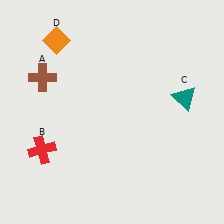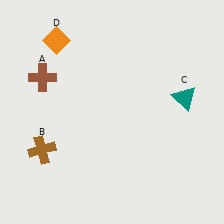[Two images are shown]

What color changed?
The cross (B) changed from red in Image 1 to brown in Image 2.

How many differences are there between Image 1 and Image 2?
There is 1 difference between the two images.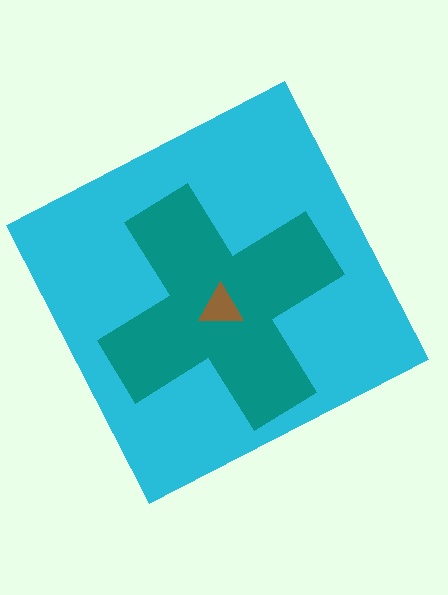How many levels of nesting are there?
3.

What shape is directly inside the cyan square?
The teal cross.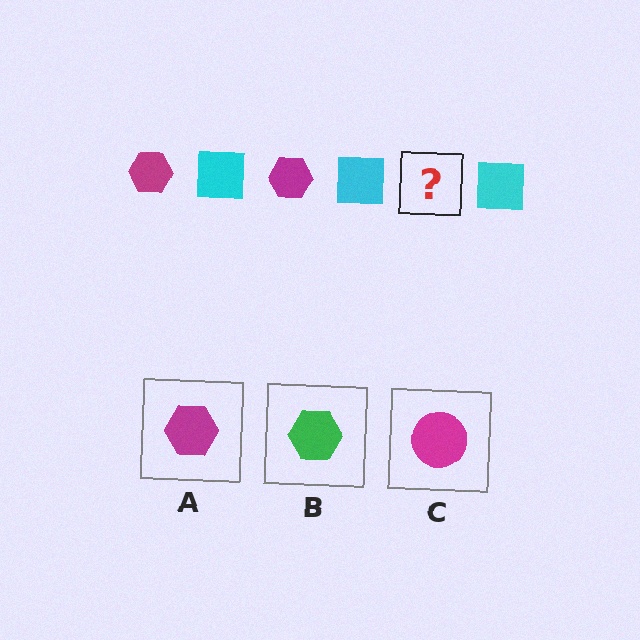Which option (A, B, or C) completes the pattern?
A.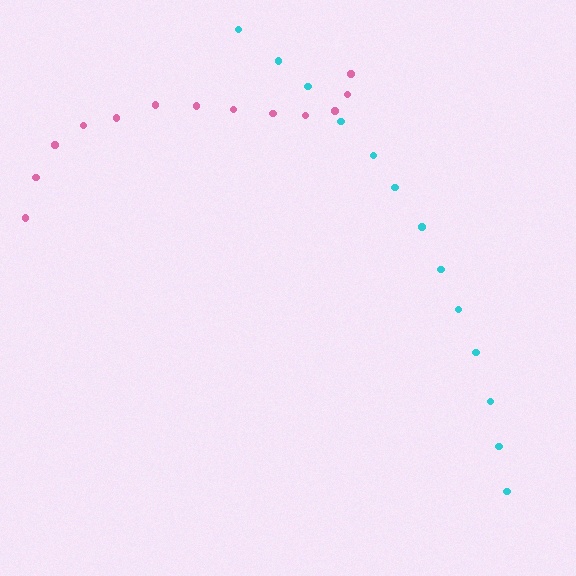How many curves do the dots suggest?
There are 2 distinct paths.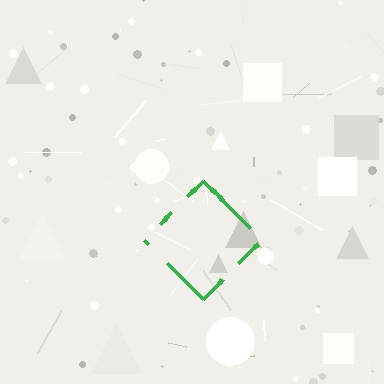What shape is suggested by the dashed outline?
The dashed outline suggests a diamond.